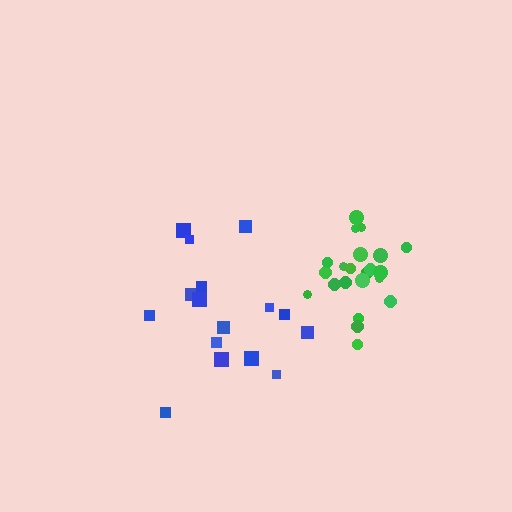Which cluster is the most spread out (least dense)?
Blue.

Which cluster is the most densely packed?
Green.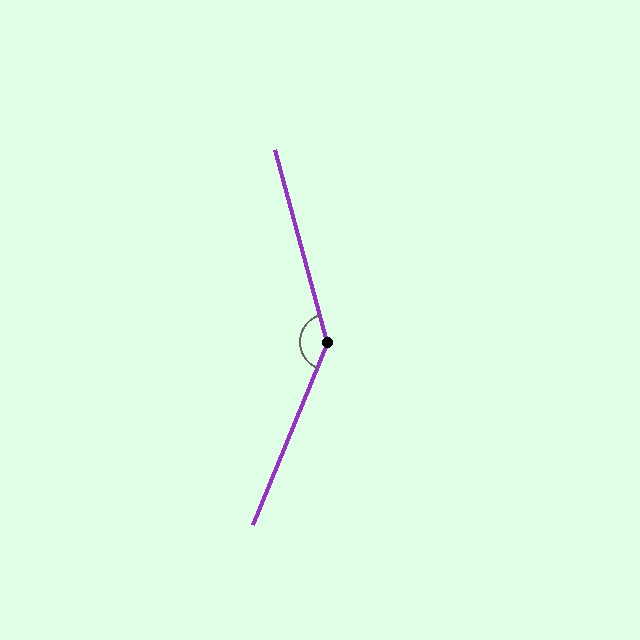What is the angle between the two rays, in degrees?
Approximately 142 degrees.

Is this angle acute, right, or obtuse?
It is obtuse.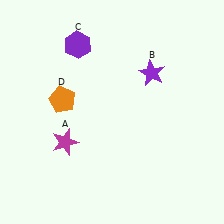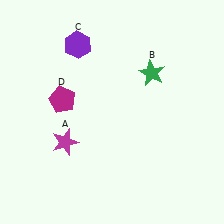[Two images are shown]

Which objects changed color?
B changed from purple to green. D changed from orange to magenta.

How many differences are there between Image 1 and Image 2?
There are 2 differences between the two images.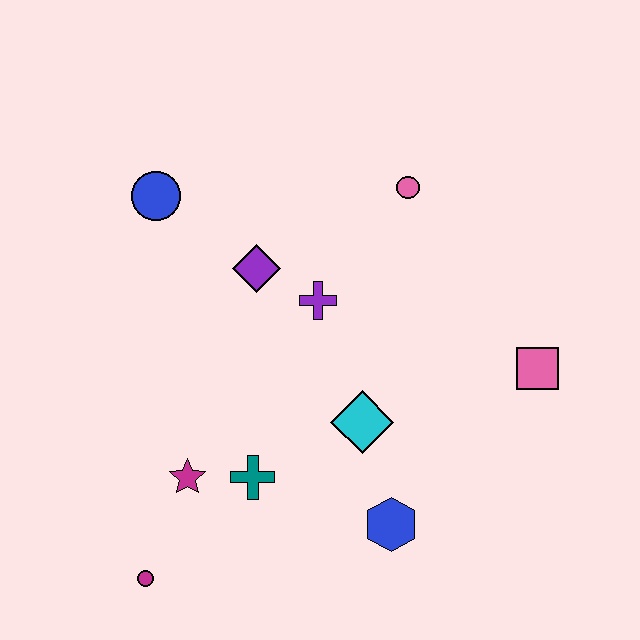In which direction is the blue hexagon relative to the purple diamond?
The blue hexagon is below the purple diamond.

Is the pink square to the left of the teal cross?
No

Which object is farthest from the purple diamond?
The magenta circle is farthest from the purple diamond.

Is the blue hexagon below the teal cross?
Yes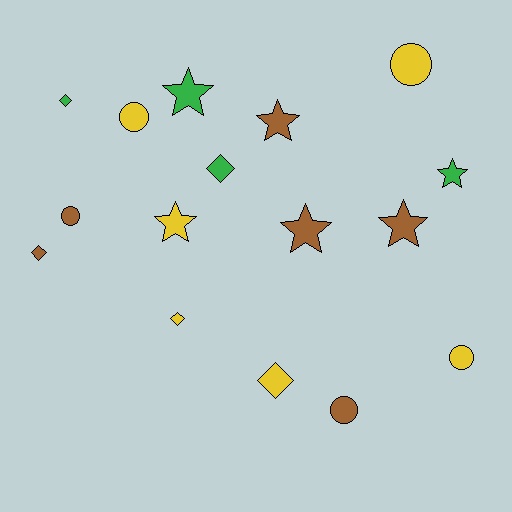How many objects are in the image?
There are 16 objects.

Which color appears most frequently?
Brown, with 6 objects.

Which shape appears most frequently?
Star, with 6 objects.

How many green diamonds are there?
There are 2 green diamonds.